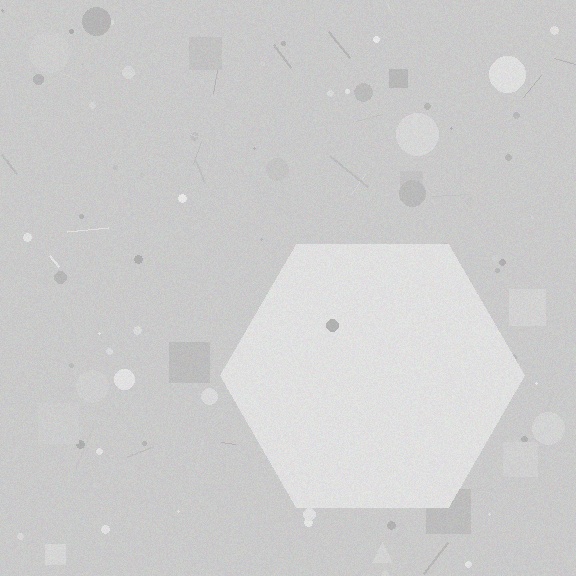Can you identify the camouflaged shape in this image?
The camouflaged shape is a hexagon.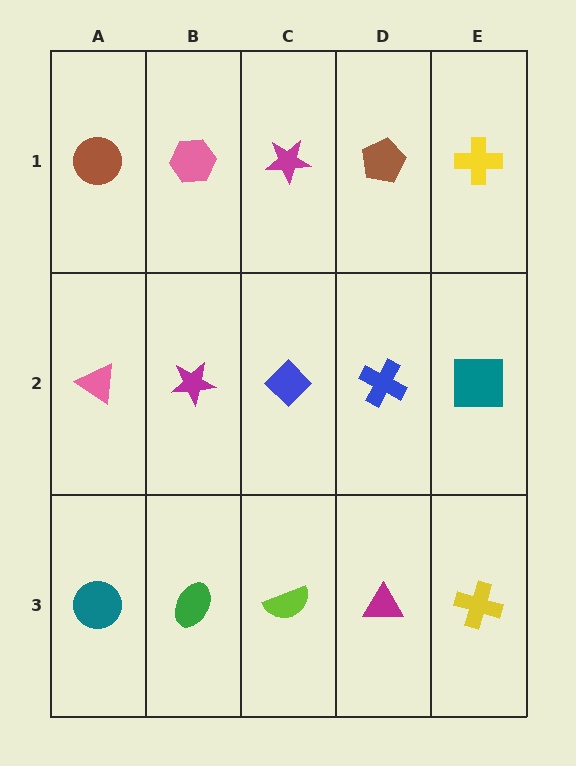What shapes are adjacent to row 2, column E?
A yellow cross (row 1, column E), a yellow cross (row 3, column E), a blue cross (row 2, column D).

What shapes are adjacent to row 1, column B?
A magenta star (row 2, column B), a brown circle (row 1, column A), a magenta star (row 1, column C).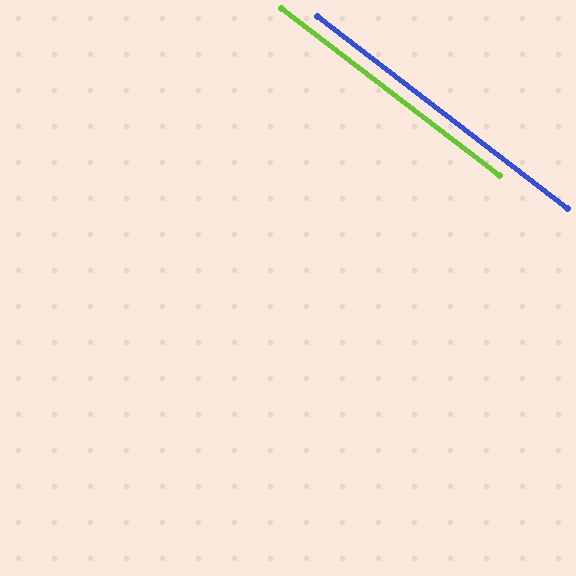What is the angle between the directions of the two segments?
Approximately 0 degrees.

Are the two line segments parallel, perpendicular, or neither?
Parallel — their directions differ by only 0.2°.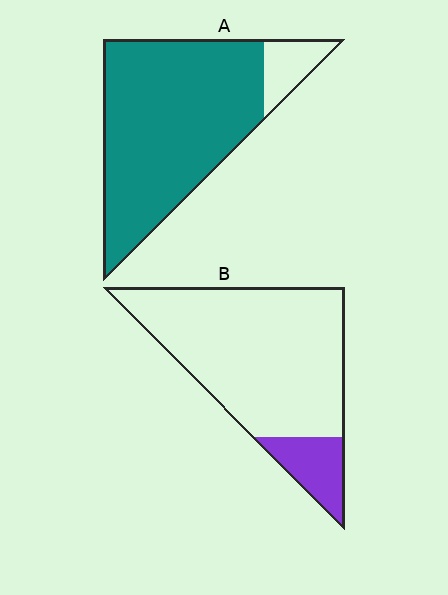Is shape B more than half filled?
No.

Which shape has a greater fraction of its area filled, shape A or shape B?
Shape A.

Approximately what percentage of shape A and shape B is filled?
A is approximately 90% and B is approximately 15%.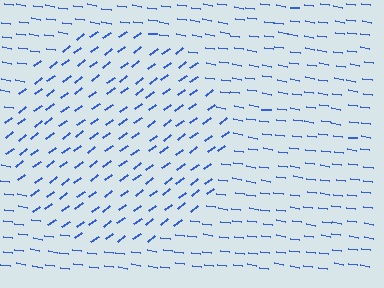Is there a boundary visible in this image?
Yes, there is a texture boundary formed by a change in line orientation.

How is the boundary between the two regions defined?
The boundary is defined purely by a change in line orientation (approximately 45 degrees difference). All lines are the same color and thickness.